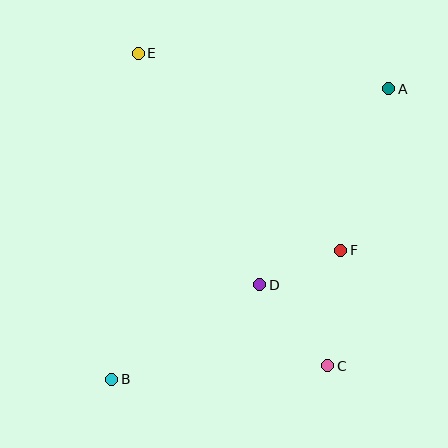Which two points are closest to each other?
Points D and F are closest to each other.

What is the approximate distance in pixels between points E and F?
The distance between E and F is approximately 282 pixels.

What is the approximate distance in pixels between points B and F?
The distance between B and F is approximately 263 pixels.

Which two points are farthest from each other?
Points A and B are farthest from each other.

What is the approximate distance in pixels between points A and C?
The distance between A and C is approximately 284 pixels.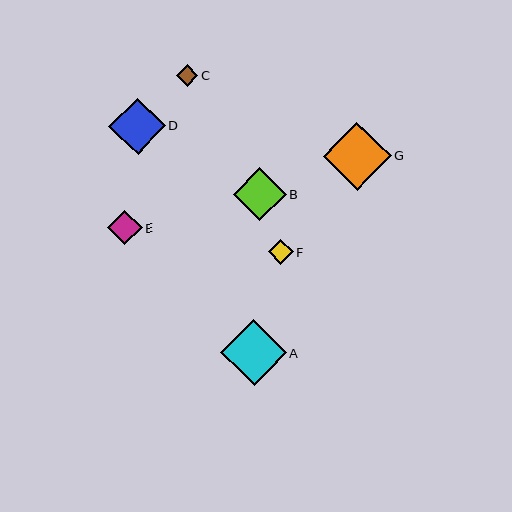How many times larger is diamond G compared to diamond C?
Diamond G is approximately 3.1 times the size of diamond C.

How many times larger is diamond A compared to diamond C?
Diamond A is approximately 3.0 times the size of diamond C.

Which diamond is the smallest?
Diamond C is the smallest with a size of approximately 22 pixels.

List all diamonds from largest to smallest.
From largest to smallest: G, A, D, B, E, F, C.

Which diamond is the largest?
Diamond G is the largest with a size of approximately 68 pixels.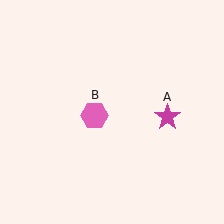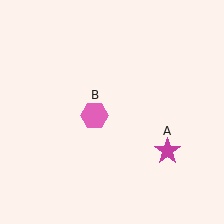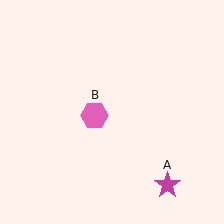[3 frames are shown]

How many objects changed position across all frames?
1 object changed position: magenta star (object A).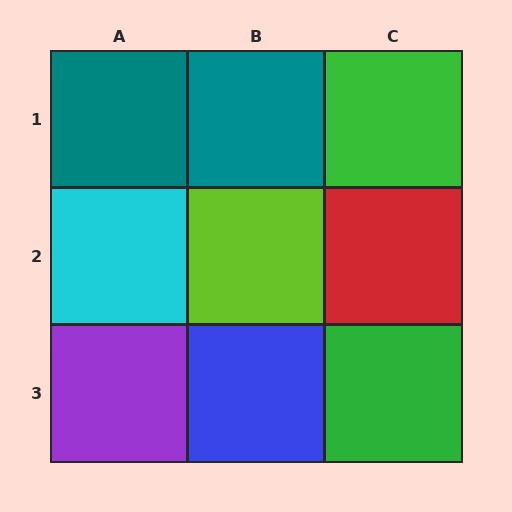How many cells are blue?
1 cell is blue.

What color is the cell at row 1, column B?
Teal.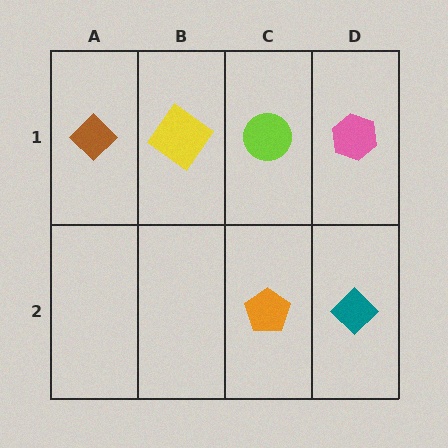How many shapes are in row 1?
4 shapes.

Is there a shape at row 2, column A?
No, that cell is empty.